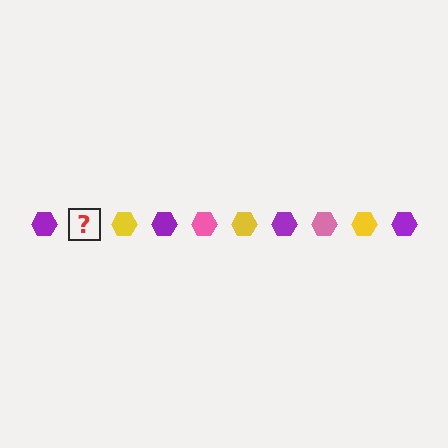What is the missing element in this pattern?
The missing element is a pink hexagon.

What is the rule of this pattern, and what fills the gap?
The rule is that the pattern cycles through purple, pink, yellow hexagons. The gap should be filled with a pink hexagon.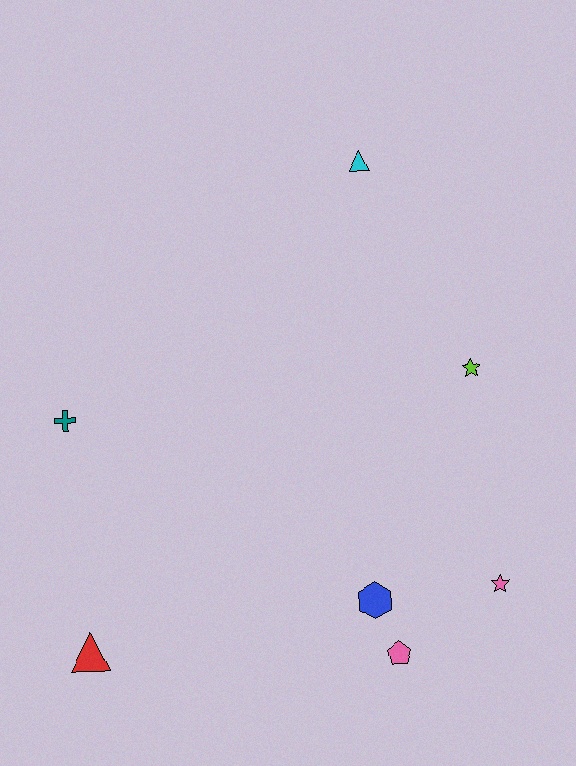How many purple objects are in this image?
There are no purple objects.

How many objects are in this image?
There are 7 objects.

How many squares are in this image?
There are no squares.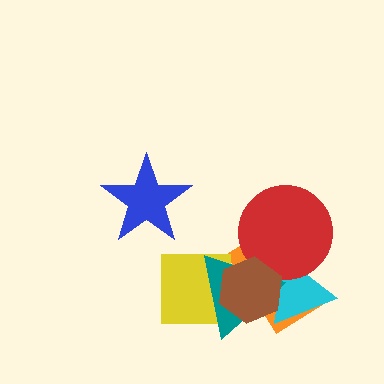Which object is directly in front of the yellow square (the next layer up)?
The teal triangle is directly in front of the yellow square.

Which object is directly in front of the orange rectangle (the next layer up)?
The cyan triangle is directly in front of the orange rectangle.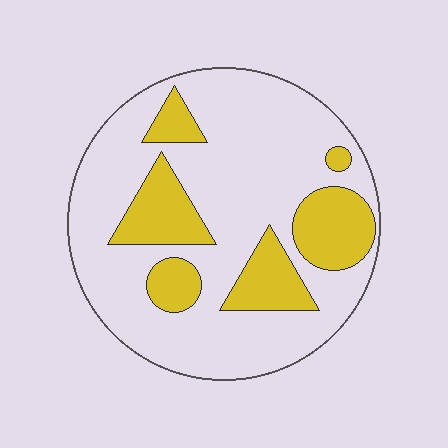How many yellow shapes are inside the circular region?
6.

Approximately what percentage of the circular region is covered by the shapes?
Approximately 25%.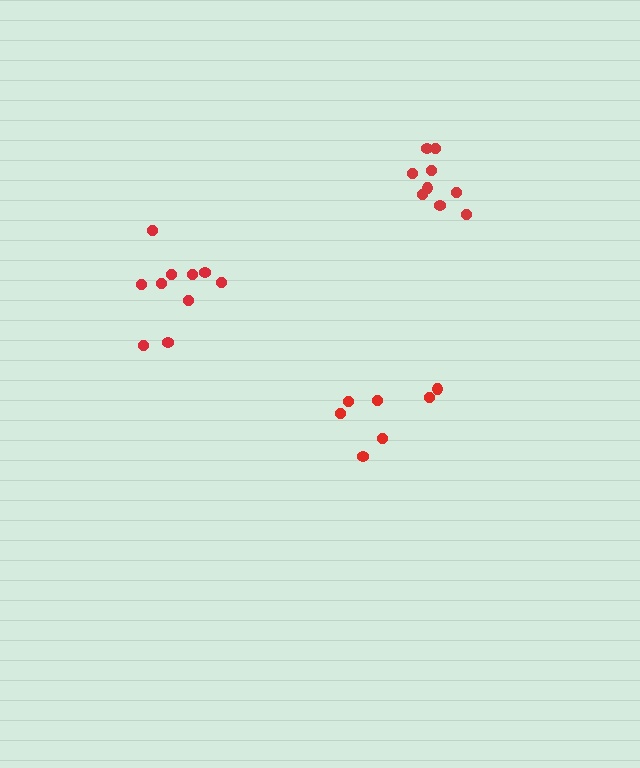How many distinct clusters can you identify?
There are 3 distinct clusters.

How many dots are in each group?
Group 1: 7 dots, Group 2: 10 dots, Group 3: 9 dots (26 total).